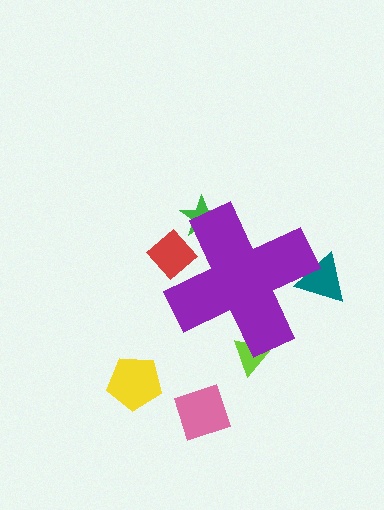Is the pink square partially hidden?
No, the pink square is fully visible.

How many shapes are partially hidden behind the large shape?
4 shapes are partially hidden.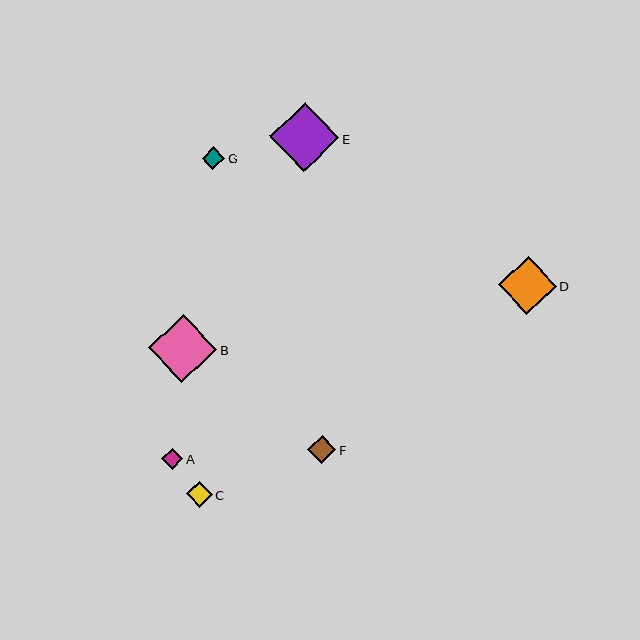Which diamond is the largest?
Diamond E is the largest with a size of approximately 69 pixels.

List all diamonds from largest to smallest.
From largest to smallest: E, B, D, F, C, G, A.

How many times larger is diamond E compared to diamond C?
Diamond E is approximately 2.7 times the size of diamond C.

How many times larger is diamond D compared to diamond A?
Diamond D is approximately 2.7 times the size of diamond A.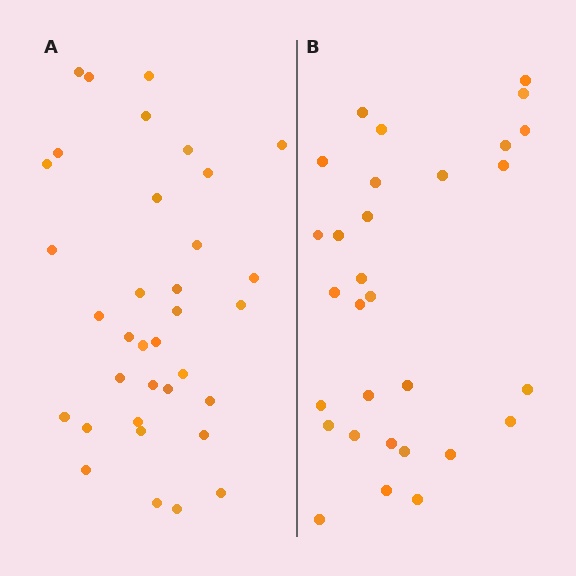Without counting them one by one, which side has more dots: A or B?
Region A (the left region) has more dots.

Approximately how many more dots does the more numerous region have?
Region A has about 5 more dots than region B.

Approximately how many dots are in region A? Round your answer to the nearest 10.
About 40 dots. (The exact count is 35, which rounds to 40.)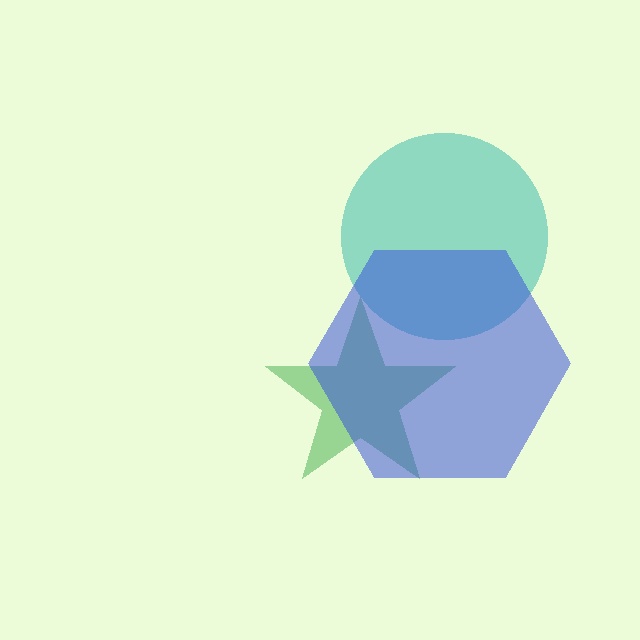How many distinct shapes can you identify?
There are 3 distinct shapes: a green star, a teal circle, a blue hexagon.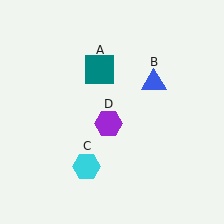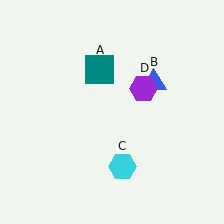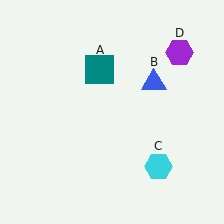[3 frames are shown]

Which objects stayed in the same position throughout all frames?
Teal square (object A) and blue triangle (object B) remained stationary.